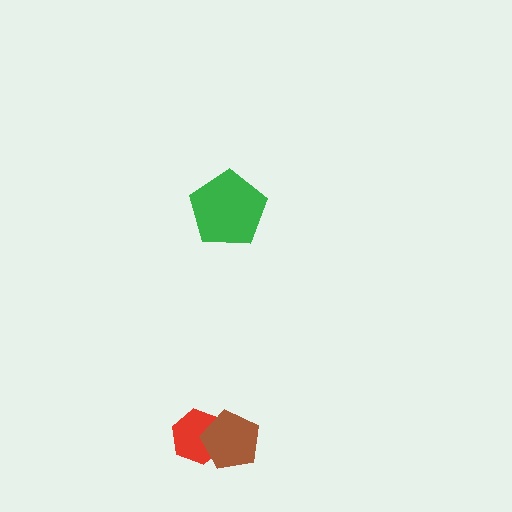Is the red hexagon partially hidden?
Yes, it is partially covered by another shape.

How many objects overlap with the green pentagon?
0 objects overlap with the green pentagon.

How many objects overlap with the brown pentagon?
1 object overlaps with the brown pentagon.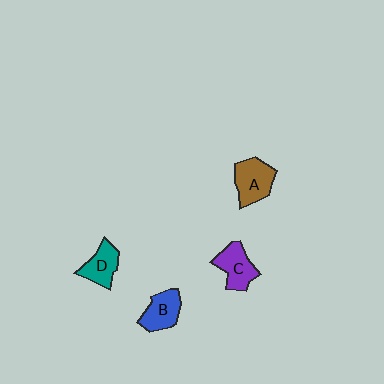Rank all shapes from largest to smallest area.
From largest to smallest: A (brown), C (purple), B (blue), D (teal).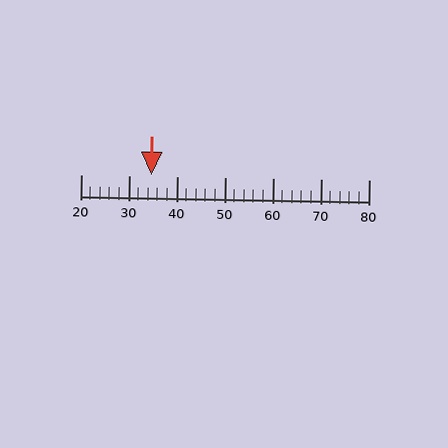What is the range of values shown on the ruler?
The ruler shows values from 20 to 80.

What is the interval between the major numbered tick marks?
The major tick marks are spaced 10 units apart.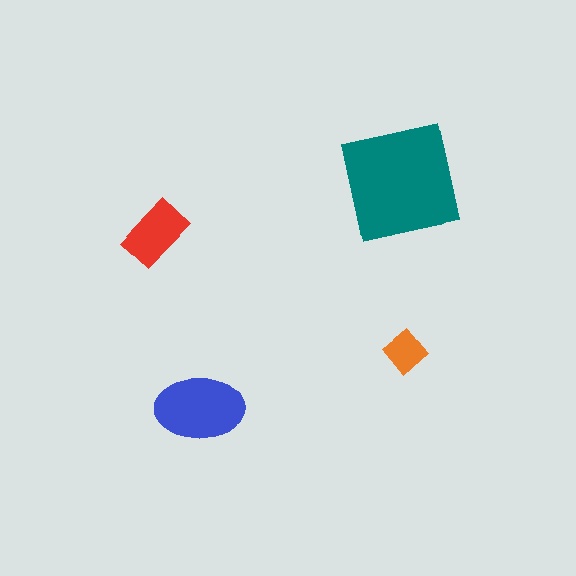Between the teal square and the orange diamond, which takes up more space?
The teal square.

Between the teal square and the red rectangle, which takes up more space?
The teal square.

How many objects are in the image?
There are 4 objects in the image.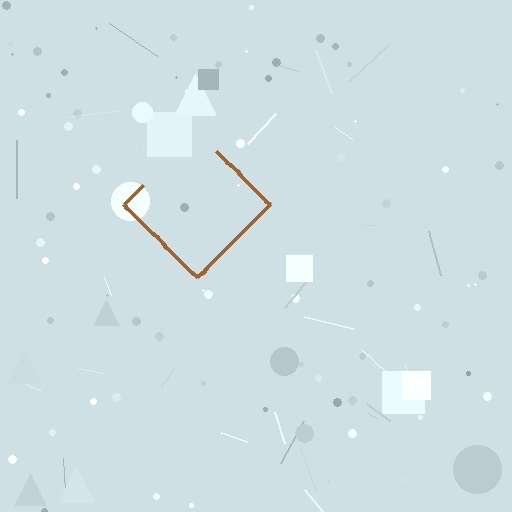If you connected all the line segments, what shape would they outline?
They would outline a diamond.